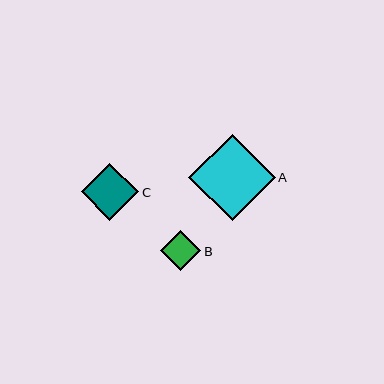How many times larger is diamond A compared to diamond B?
Diamond A is approximately 2.1 times the size of diamond B.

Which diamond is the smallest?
Diamond B is the smallest with a size of approximately 40 pixels.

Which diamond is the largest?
Diamond A is the largest with a size of approximately 87 pixels.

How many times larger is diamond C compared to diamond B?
Diamond C is approximately 1.4 times the size of diamond B.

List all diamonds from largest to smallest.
From largest to smallest: A, C, B.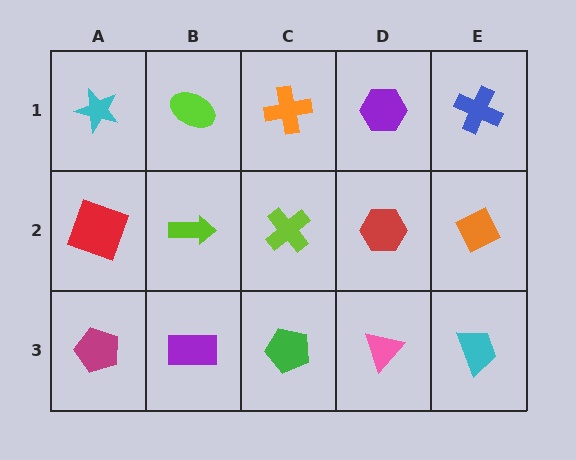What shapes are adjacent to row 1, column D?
A red hexagon (row 2, column D), an orange cross (row 1, column C), a blue cross (row 1, column E).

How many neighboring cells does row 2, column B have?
4.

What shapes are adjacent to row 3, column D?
A red hexagon (row 2, column D), a green pentagon (row 3, column C), a cyan trapezoid (row 3, column E).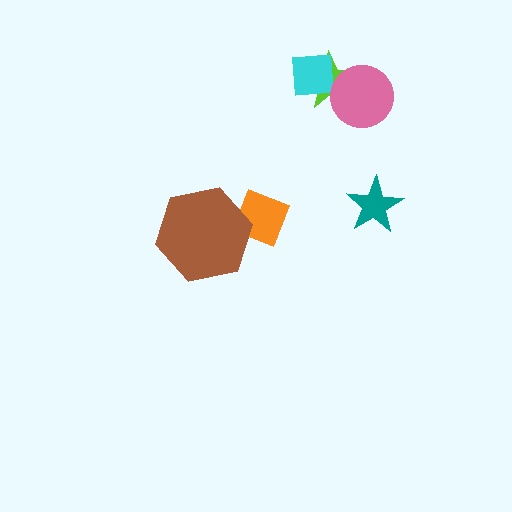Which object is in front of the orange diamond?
The brown hexagon is in front of the orange diamond.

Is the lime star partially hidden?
Yes, it is partially covered by another shape.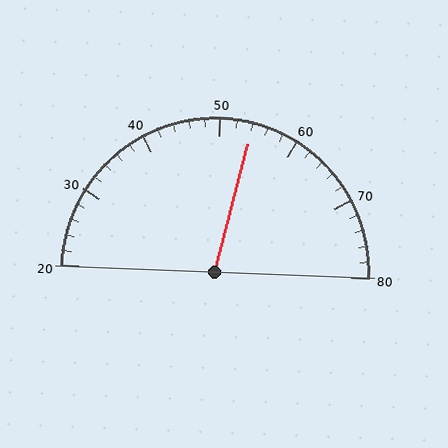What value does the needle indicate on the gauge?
The needle indicates approximately 54.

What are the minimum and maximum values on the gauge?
The gauge ranges from 20 to 80.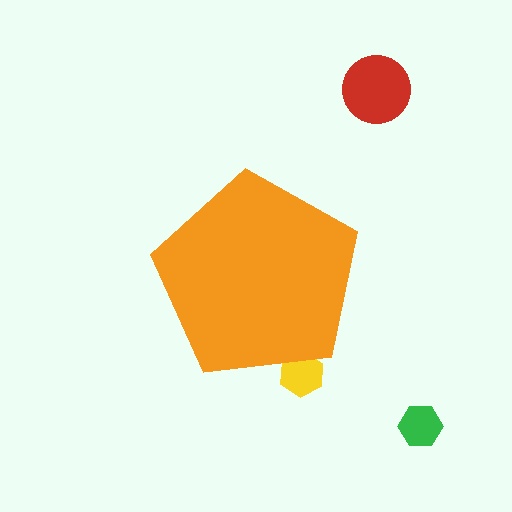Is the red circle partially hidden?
No, the red circle is fully visible.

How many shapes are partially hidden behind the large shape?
1 shape is partially hidden.